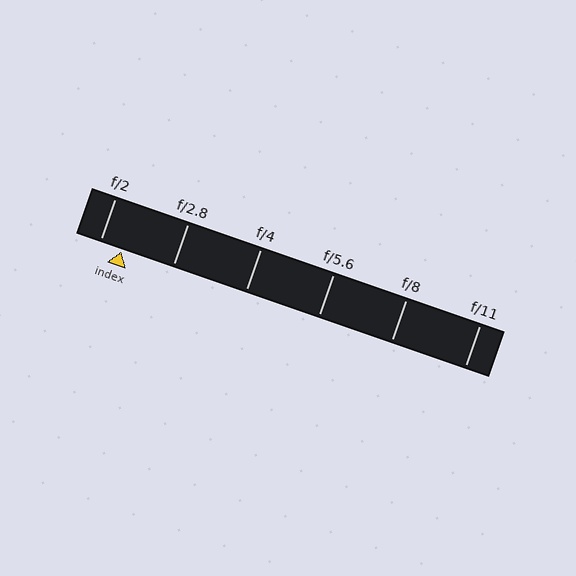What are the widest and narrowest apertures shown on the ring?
The widest aperture shown is f/2 and the narrowest is f/11.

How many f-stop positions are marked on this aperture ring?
There are 6 f-stop positions marked.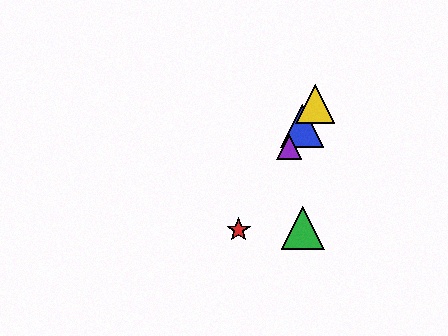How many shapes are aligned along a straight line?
4 shapes (the red star, the blue triangle, the yellow triangle, the purple triangle) are aligned along a straight line.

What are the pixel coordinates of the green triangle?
The green triangle is at (303, 228).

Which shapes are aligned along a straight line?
The red star, the blue triangle, the yellow triangle, the purple triangle are aligned along a straight line.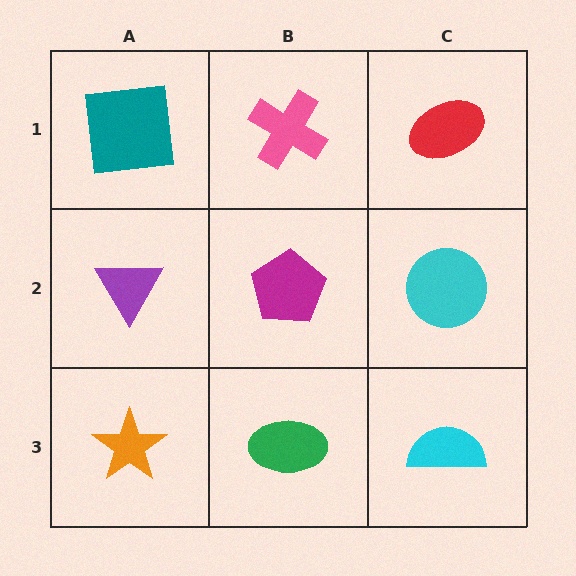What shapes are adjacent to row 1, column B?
A magenta pentagon (row 2, column B), a teal square (row 1, column A), a red ellipse (row 1, column C).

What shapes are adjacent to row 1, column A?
A purple triangle (row 2, column A), a pink cross (row 1, column B).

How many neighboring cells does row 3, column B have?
3.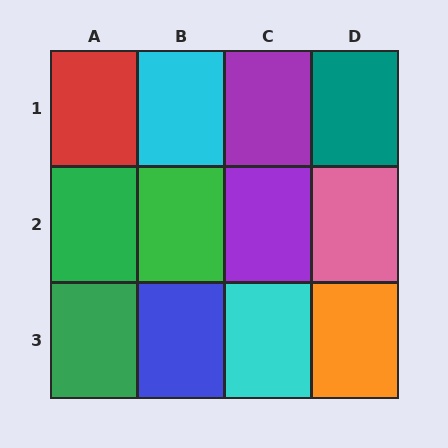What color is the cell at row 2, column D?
Pink.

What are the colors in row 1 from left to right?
Red, cyan, purple, teal.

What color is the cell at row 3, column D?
Orange.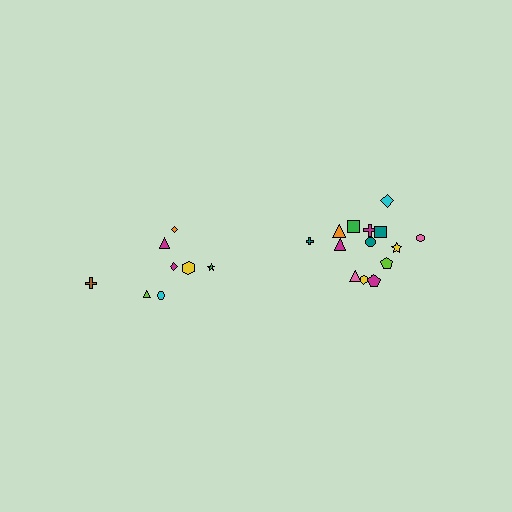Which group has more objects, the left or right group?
The right group.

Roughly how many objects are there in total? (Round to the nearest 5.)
Roughly 25 objects in total.